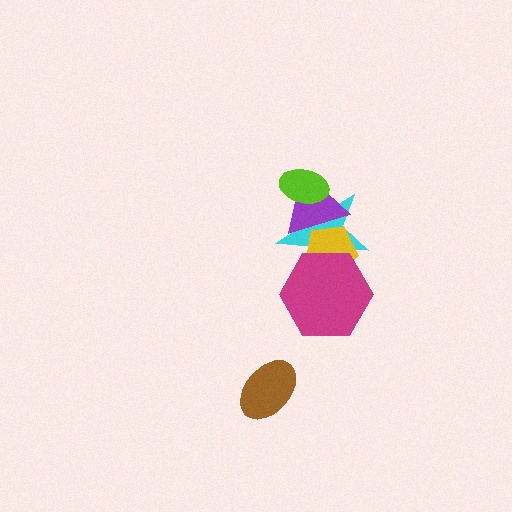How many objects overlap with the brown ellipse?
0 objects overlap with the brown ellipse.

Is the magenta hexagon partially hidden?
No, no other shape covers it.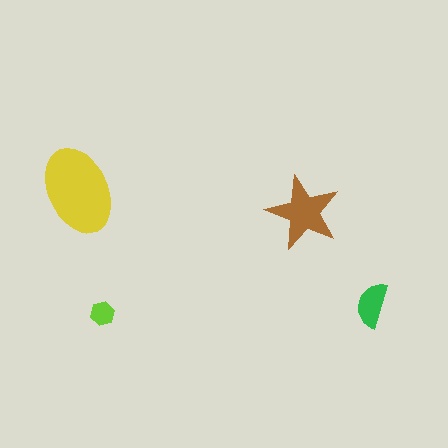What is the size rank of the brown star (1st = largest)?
2nd.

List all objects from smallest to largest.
The lime hexagon, the green semicircle, the brown star, the yellow ellipse.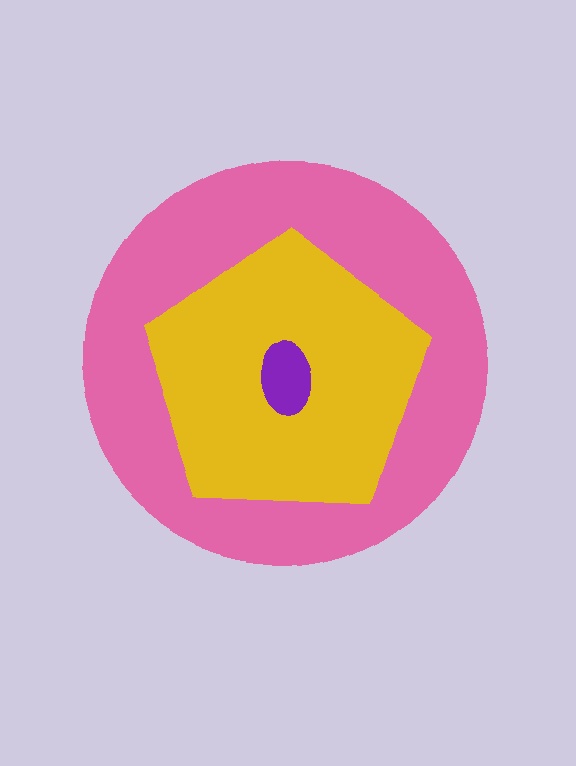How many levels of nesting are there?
3.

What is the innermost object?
The purple ellipse.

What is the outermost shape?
The pink circle.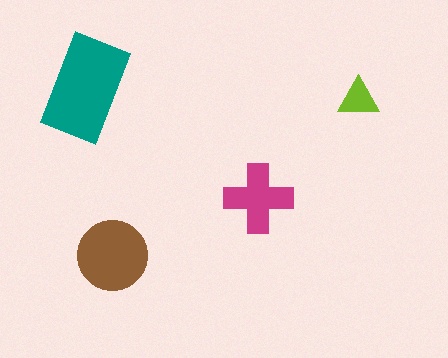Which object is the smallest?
The lime triangle.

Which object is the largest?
The teal rectangle.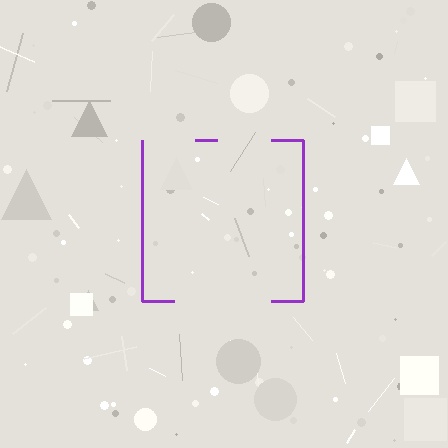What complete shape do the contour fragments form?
The contour fragments form a square.